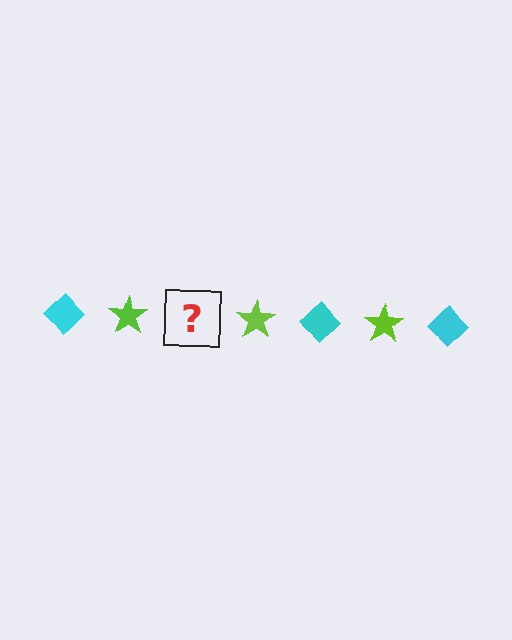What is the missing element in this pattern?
The missing element is a cyan diamond.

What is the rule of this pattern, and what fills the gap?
The rule is that the pattern alternates between cyan diamond and lime star. The gap should be filled with a cyan diamond.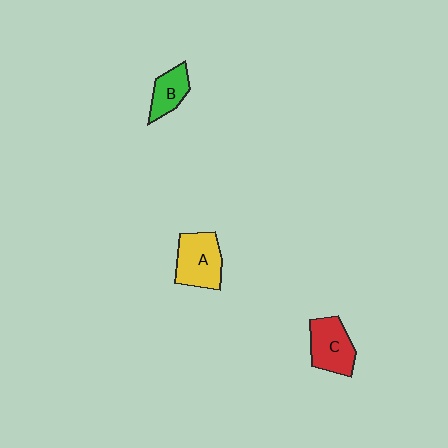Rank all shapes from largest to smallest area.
From largest to smallest: A (yellow), C (red), B (green).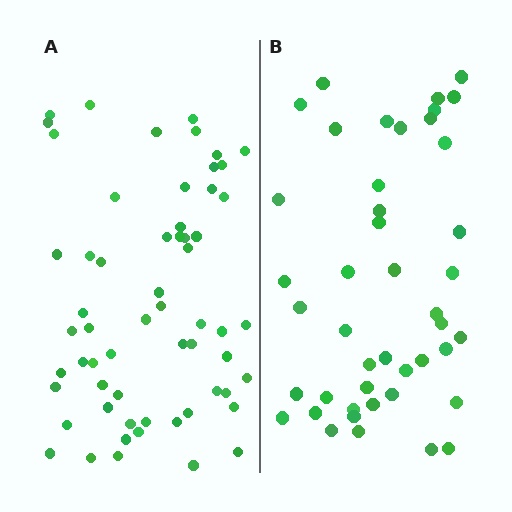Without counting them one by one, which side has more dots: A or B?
Region A (the left region) has more dots.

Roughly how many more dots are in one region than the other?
Region A has approximately 15 more dots than region B.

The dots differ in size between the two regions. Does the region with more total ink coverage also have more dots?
No. Region B has more total ink coverage because its dots are larger, but region A actually contains more individual dots. Total area can be misleading — the number of items is what matters here.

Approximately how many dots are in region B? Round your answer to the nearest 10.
About 40 dots. (The exact count is 44, which rounds to 40.)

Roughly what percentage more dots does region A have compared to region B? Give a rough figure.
About 35% more.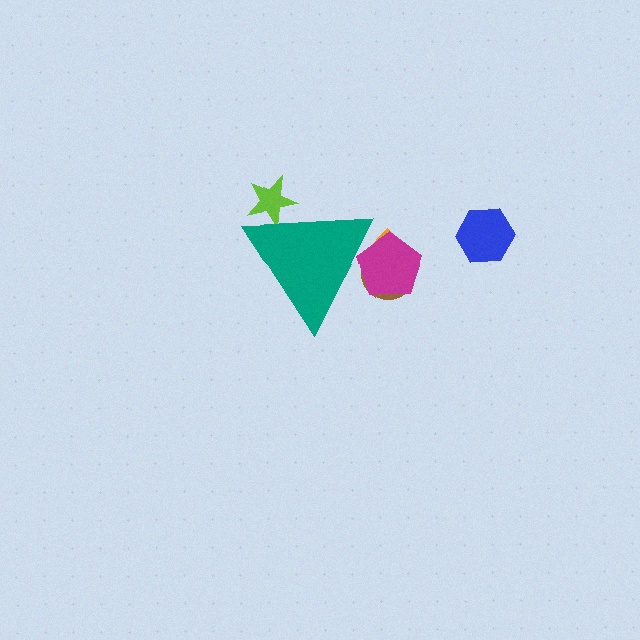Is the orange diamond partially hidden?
Yes, the orange diamond is partially hidden behind the teal triangle.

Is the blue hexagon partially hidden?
No, the blue hexagon is fully visible.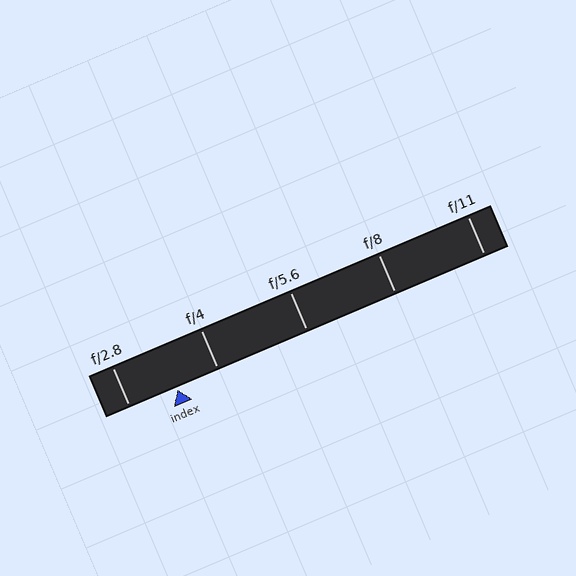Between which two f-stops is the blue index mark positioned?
The index mark is between f/2.8 and f/4.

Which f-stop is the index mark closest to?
The index mark is closest to f/4.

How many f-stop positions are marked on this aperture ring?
There are 5 f-stop positions marked.